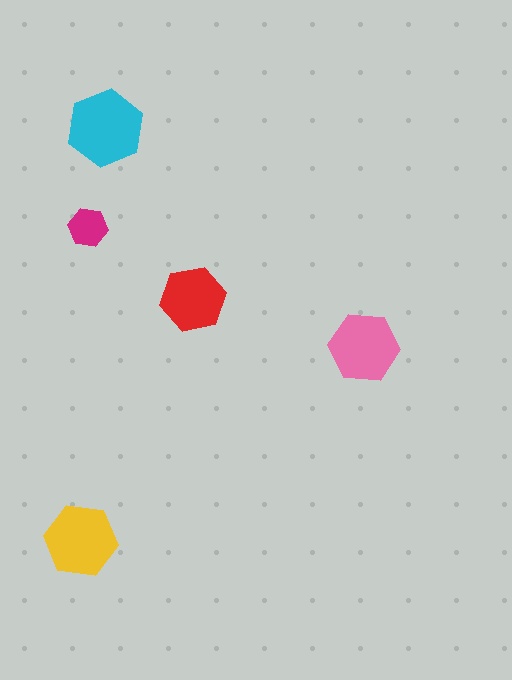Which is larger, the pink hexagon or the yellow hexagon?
The yellow one.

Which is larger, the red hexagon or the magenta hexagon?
The red one.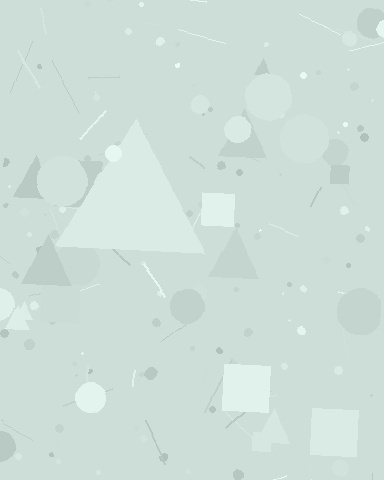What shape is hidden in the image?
A triangle is hidden in the image.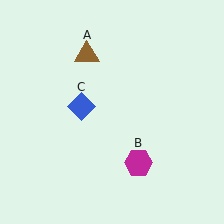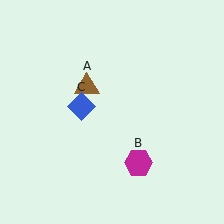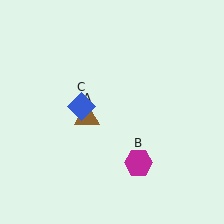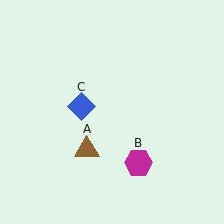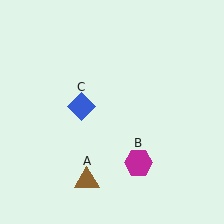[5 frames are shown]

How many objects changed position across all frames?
1 object changed position: brown triangle (object A).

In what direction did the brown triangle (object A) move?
The brown triangle (object A) moved down.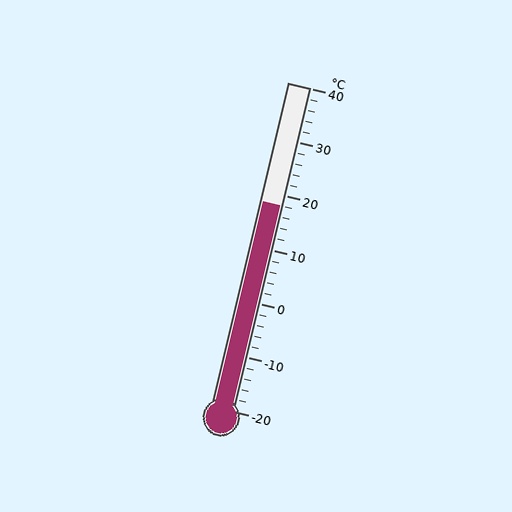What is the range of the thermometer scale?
The thermometer scale ranges from -20°C to 40°C.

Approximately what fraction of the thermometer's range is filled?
The thermometer is filled to approximately 65% of its range.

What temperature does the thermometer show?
The thermometer shows approximately 18°C.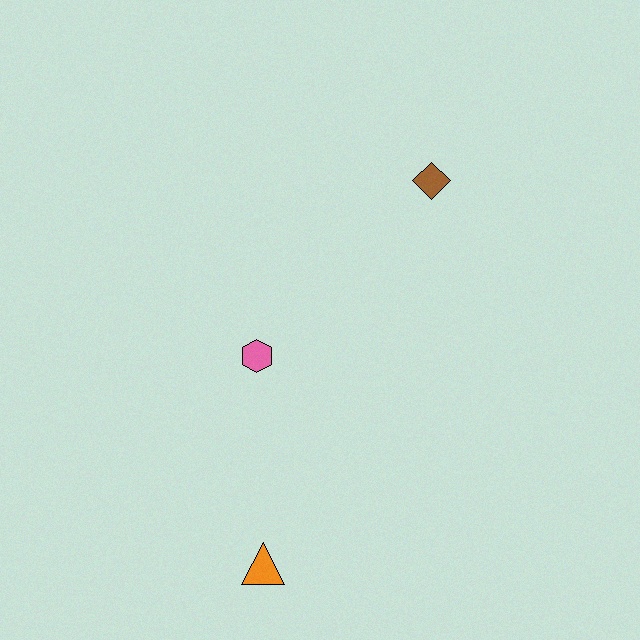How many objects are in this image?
There are 3 objects.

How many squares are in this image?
There are no squares.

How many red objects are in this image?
There are no red objects.